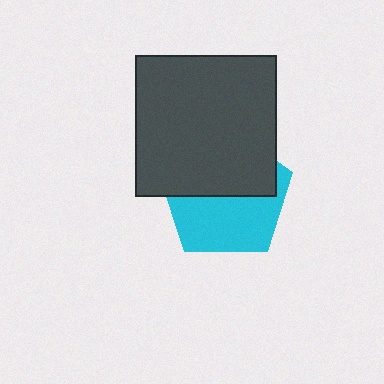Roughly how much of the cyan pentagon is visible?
About half of it is visible (roughly 49%).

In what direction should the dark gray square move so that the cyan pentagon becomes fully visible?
The dark gray square should move up. That is the shortest direction to clear the overlap and leave the cyan pentagon fully visible.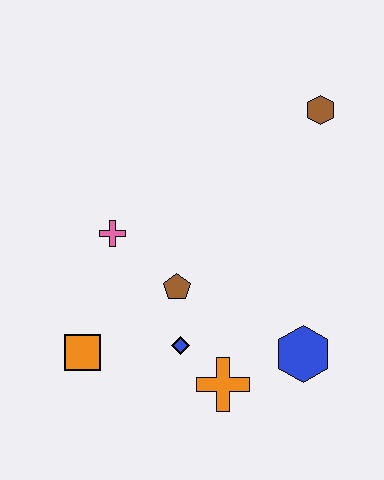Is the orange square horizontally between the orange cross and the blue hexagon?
No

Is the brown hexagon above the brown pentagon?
Yes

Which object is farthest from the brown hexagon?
The orange square is farthest from the brown hexagon.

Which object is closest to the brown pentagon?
The blue diamond is closest to the brown pentagon.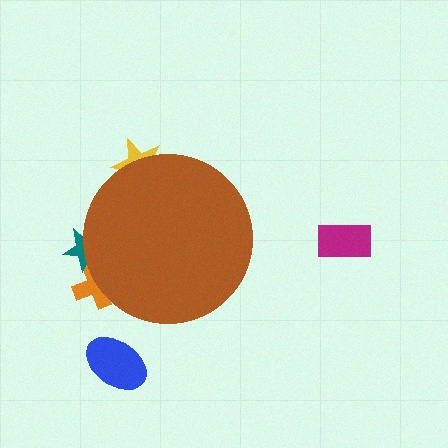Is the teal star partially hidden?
Yes, the teal star is partially hidden behind the brown circle.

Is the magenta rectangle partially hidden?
No, the magenta rectangle is fully visible.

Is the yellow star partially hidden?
Yes, the yellow star is partially hidden behind the brown circle.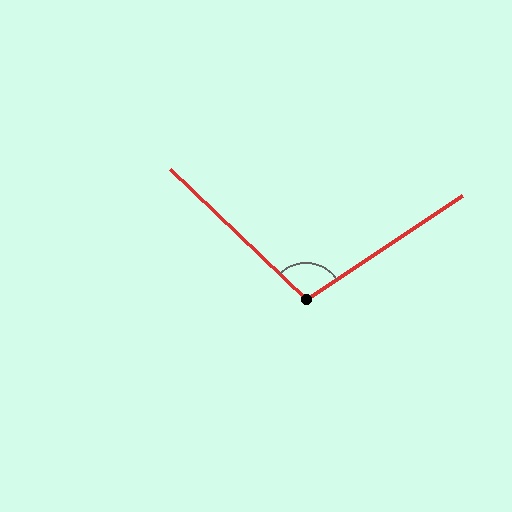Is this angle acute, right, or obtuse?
It is obtuse.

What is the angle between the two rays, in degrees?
Approximately 102 degrees.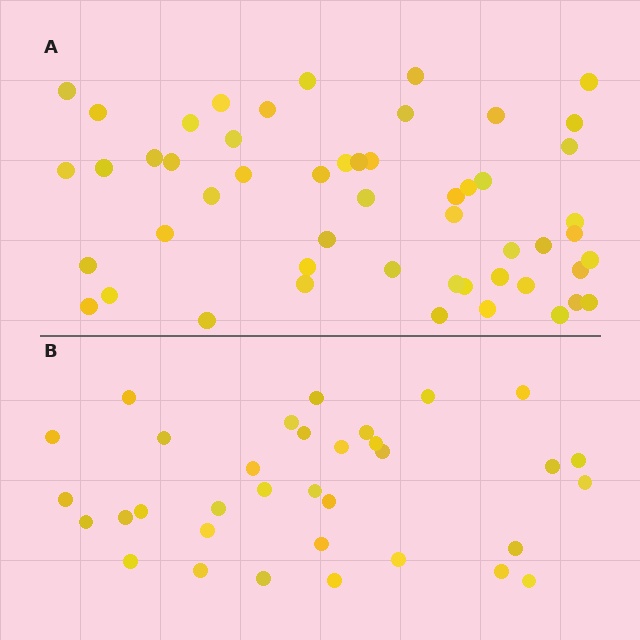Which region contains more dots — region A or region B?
Region A (the top region) has more dots.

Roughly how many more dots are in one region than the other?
Region A has approximately 20 more dots than region B.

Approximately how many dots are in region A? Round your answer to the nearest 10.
About 50 dots. (The exact count is 52, which rounds to 50.)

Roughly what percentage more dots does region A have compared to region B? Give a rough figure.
About 55% more.